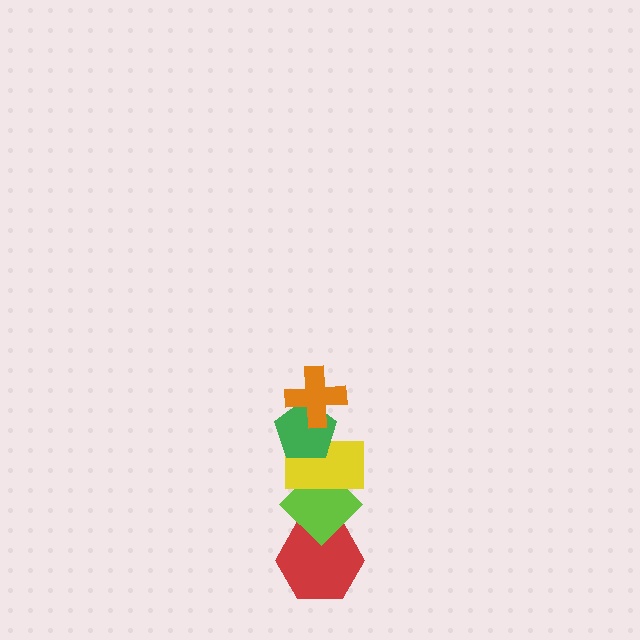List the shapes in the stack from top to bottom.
From top to bottom: the orange cross, the green pentagon, the yellow rectangle, the lime diamond, the red hexagon.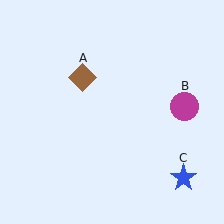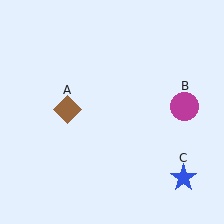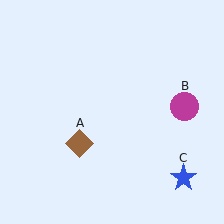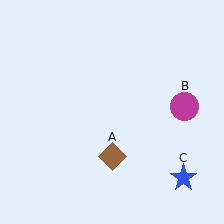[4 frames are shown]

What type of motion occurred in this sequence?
The brown diamond (object A) rotated counterclockwise around the center of the scene.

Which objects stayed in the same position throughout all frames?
Magenta circle (object B) and blue star (object C) remained stationary.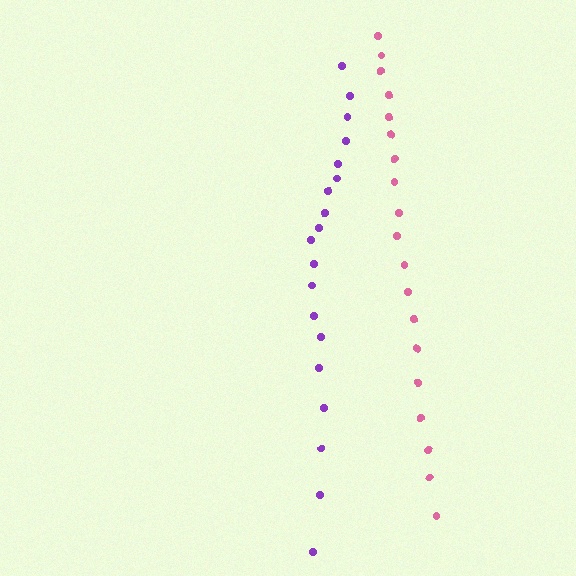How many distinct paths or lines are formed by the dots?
There are 2 distinct paths.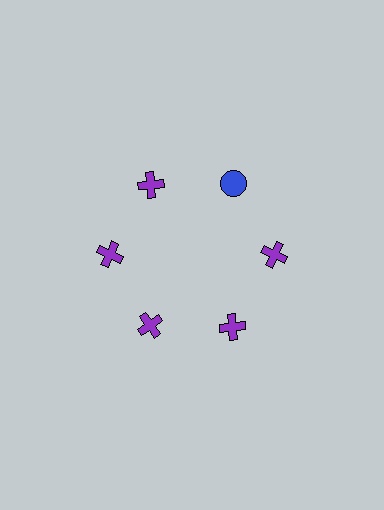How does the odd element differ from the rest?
It differs in both color (blue instead of purple) and shape (circle instead of cross).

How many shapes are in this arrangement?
There are 6 shapes arranged in a ring pattern.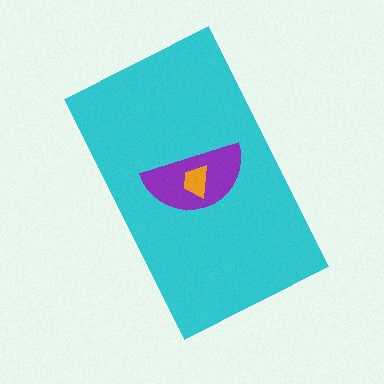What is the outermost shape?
The cyan rectangle.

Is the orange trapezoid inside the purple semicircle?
Yes.